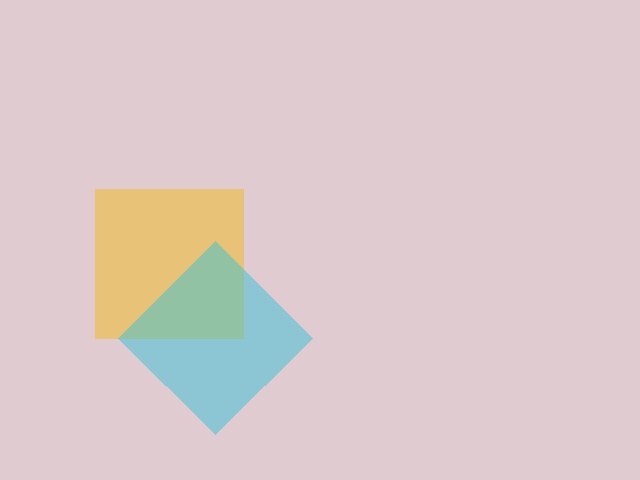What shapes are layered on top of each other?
The layered shapes are: a yellow square, a cyan diamond.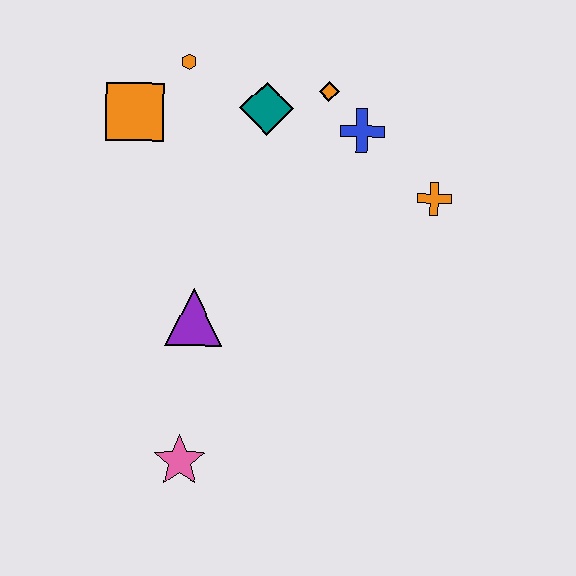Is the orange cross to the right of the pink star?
Yes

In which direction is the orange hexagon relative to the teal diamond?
The orange hexagon is to the left of the teal diamond.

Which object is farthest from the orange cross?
The pink star is farthest from the orange cross.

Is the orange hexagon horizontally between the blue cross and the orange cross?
No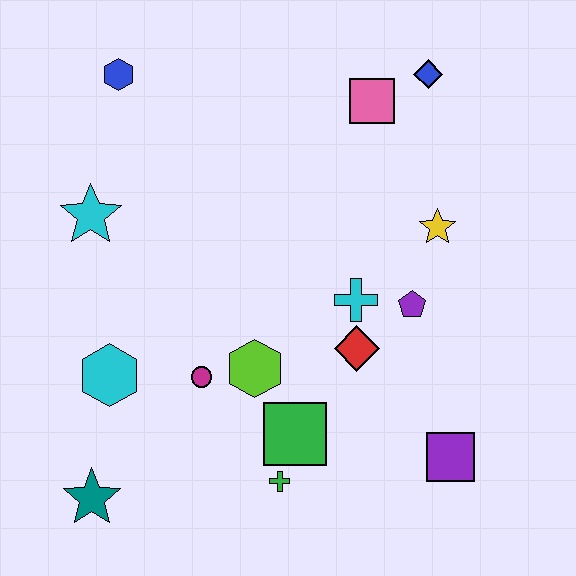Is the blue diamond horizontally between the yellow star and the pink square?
Yes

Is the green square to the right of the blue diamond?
No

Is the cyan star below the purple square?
No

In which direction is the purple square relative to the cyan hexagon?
The purple square is to the right of the cyan hexagon.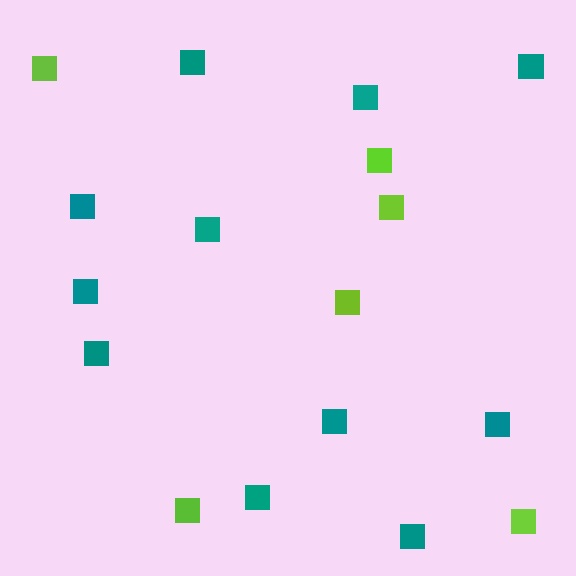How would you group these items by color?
There are 2 groups: one group of teal squares (11) and one group of lime squares (6).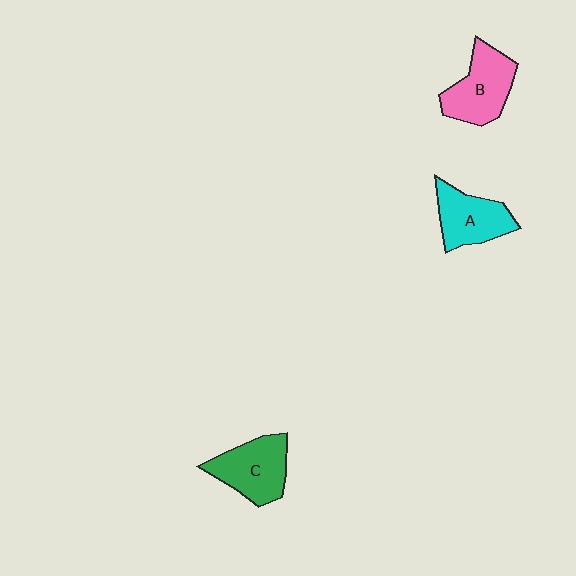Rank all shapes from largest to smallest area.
From largest to smallest: B (pink), C (green), A (cyan).